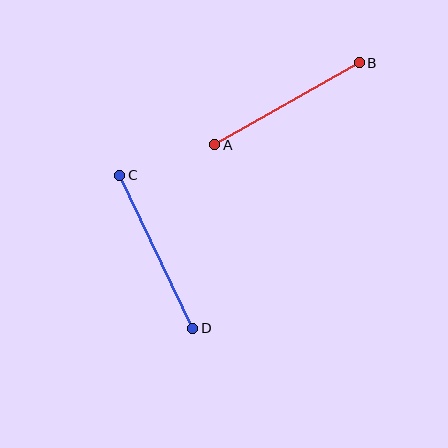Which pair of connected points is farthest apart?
Points C and D are farthest apart.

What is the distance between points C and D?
The distance is approximately 170 pixels.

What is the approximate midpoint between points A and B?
The midpoint is at approximately (287, 104) pixels.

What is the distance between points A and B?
The distance is approximately 166 pixels.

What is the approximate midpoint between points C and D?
The midpoint is at approximately (156, 252) pixels.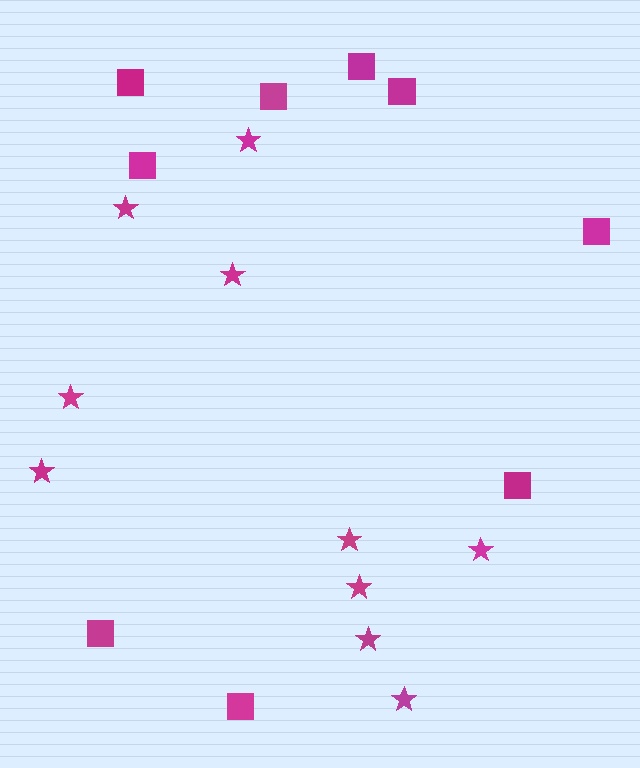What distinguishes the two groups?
There are 2 groups: one group of squares (9) and one group of stars (10).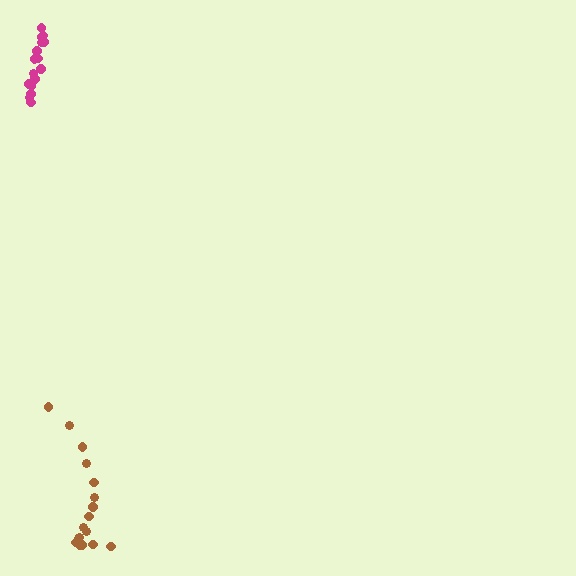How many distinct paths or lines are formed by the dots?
There are 2 distinct paths.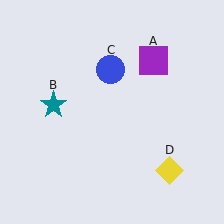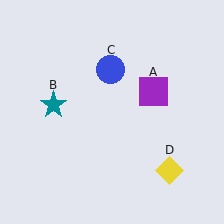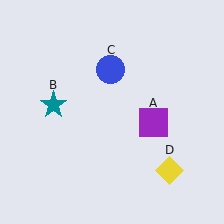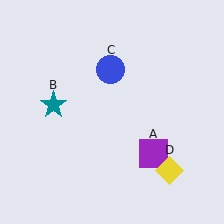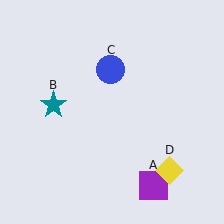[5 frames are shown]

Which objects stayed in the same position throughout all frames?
Teal star (object B) and blue circle (object C) and yellow diamond (object D) remained stationary.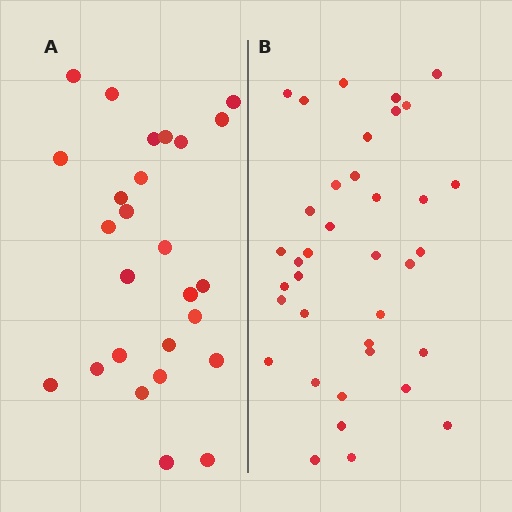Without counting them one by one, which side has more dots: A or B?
Region B (the right region) has more dots.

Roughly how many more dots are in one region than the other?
Region B has roughly 12 or so more dots than region A.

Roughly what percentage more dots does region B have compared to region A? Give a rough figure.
About 40% more.